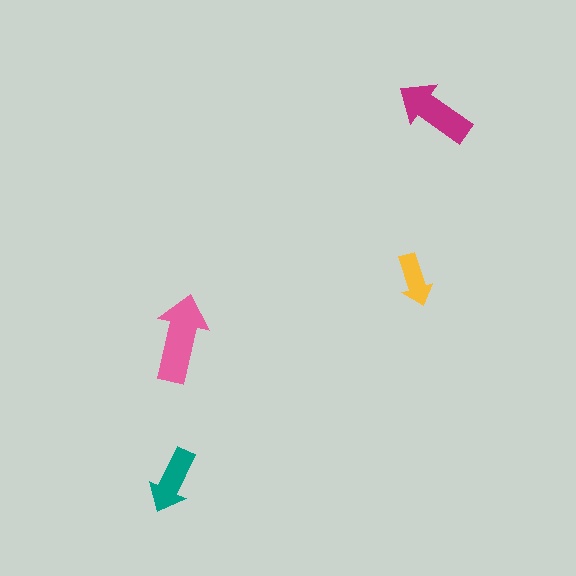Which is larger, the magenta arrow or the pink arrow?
The pink one.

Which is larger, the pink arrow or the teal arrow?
The pink one.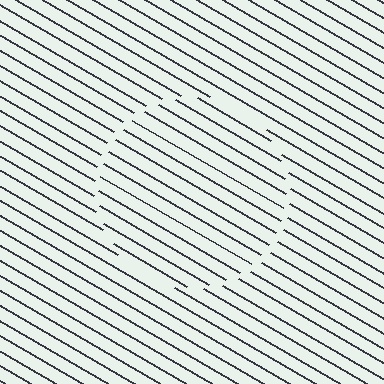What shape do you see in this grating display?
An illusory circle. The interior of the shape contains the same grating, shifted by half a period — the contour is defined by the phase discontinuity where line-ends from the inner and outer gratings abut.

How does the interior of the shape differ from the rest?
The interior of the shape contains the same grating, shifted by half a period — the contour is defined by the phase discontinuity where line-ends from the inner and outer gratings abut.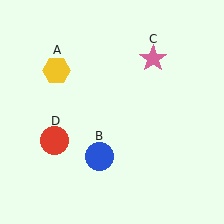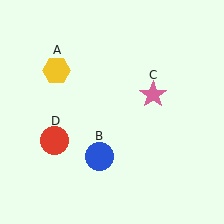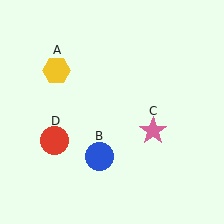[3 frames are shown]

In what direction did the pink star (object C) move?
The pink star (object C) moved down.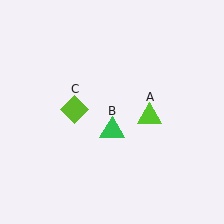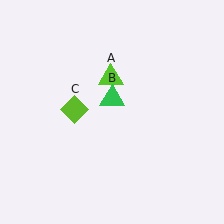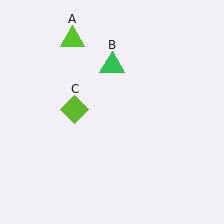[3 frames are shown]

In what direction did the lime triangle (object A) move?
The lime triangle (object A) moved up and to the left.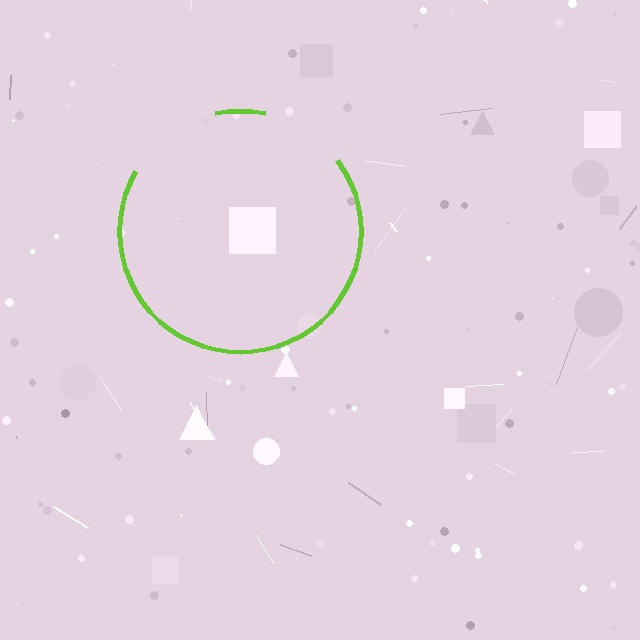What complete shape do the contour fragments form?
The contour fragments form a circle.